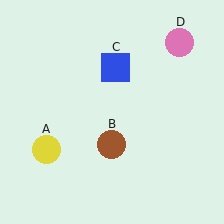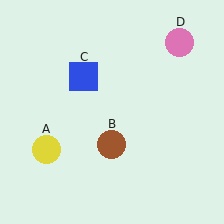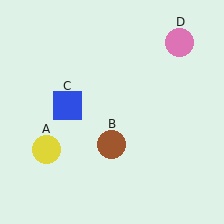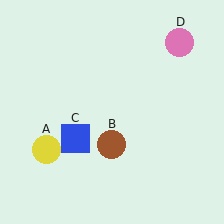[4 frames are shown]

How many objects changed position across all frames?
1 object changed position: blue square (object C).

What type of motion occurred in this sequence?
The blue square (object C) rotated counterclockwise around the center of the scene.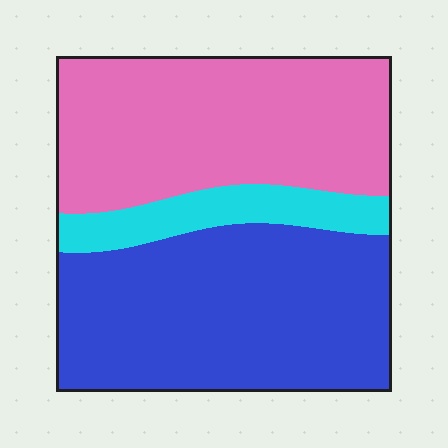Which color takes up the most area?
Blue, at roughly 45%.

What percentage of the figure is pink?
Pink covers around 40% of the figure.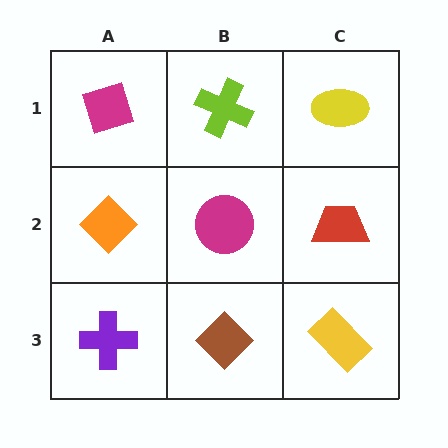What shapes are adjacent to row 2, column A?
A magenta diamond (row 1, column A), a purple cross (row 3, column A), a magenta circle (row 2, column B).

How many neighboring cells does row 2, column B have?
4.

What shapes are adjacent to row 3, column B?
A magenta circle (row 2, column B), a purple cross (row 3, column A), a yellow rectangle (row 3, column C).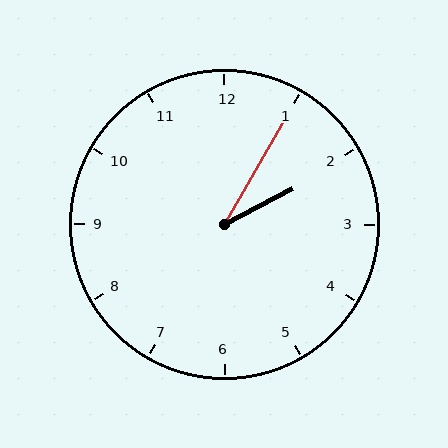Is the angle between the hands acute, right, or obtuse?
It is acute.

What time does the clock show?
2:05.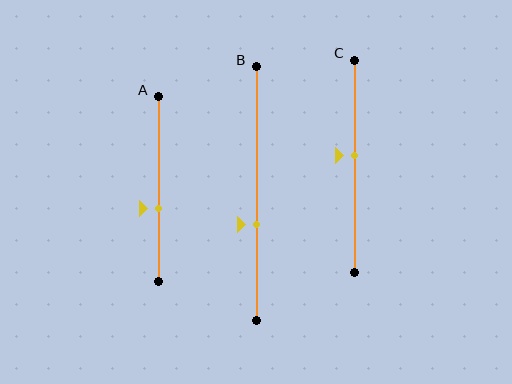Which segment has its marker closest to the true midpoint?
Segment C has its marker closest to the true midpoint.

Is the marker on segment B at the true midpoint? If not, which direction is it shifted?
No, the marker on segment B is shifted downward by about 12% of the segment length.